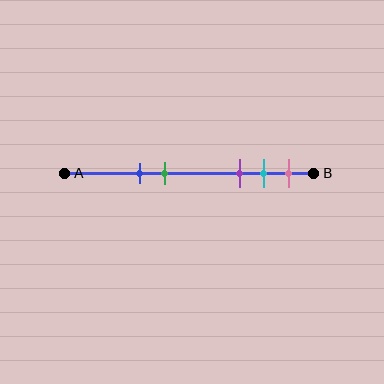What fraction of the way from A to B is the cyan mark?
The cyan mark is approximately 80% (0.8) of the way from A to B.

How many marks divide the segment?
There are 5 marks dividing the segment.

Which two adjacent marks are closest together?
The cyan and pink marks are the closest adjacent pair.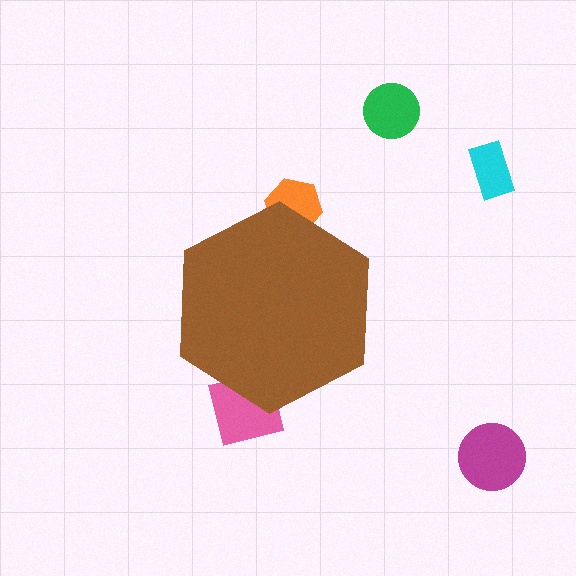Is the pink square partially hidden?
Yes, the pink square is partially hidden behind the brown hexagon.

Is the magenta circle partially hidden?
No, the magenta circle is fully visible.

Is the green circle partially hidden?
No, the green circle is fully visible.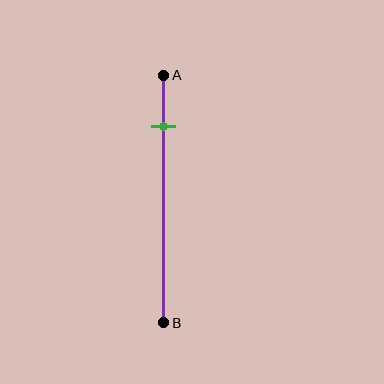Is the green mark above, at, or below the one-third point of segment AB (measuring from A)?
The green mark is above the one-third point of segment AB.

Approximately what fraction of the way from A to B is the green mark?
The green mark is approximately 20% of the way from A to B.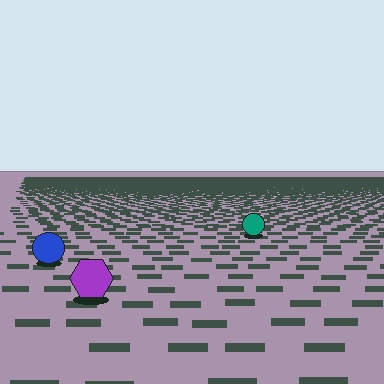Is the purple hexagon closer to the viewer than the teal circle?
Yes. The purple hexagon is closer — you can tell from the texture gradient: the ground texture is coarser near it.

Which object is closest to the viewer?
The purple hexagon is closest. The texture marks near it are larger and more spread out.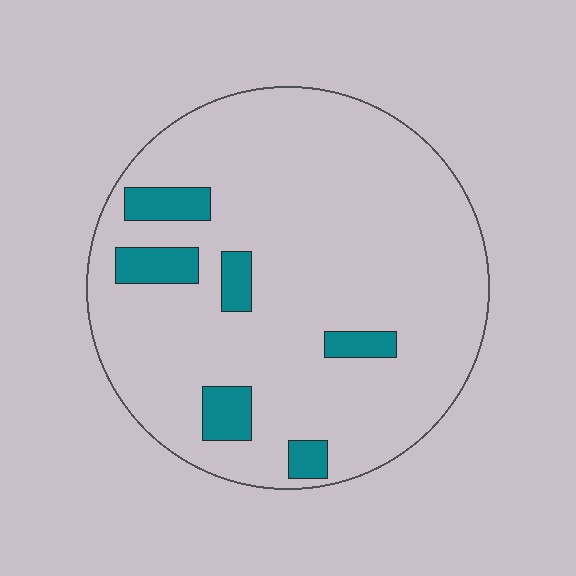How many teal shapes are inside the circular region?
6.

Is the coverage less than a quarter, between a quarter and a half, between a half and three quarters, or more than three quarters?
Less than a quarter.